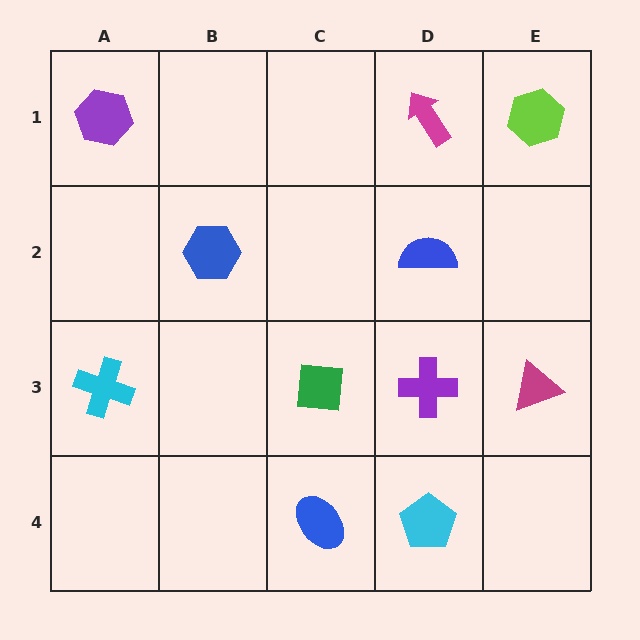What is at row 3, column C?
A green square.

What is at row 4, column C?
A blue ellipse.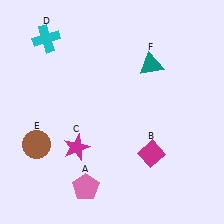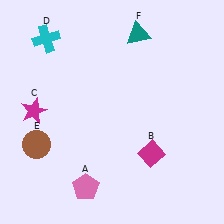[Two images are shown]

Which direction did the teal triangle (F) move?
The teal triangle (F) moved up.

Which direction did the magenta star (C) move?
The magenta star (C) moved left.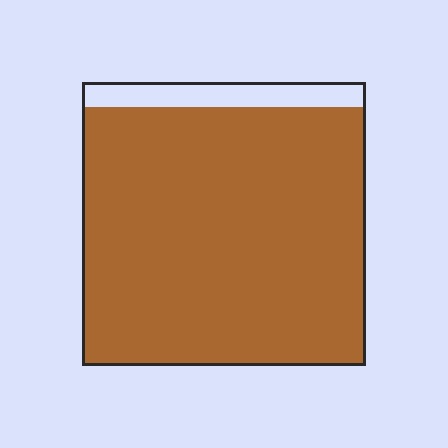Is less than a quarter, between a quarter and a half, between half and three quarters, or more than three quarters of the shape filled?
More than three quarters.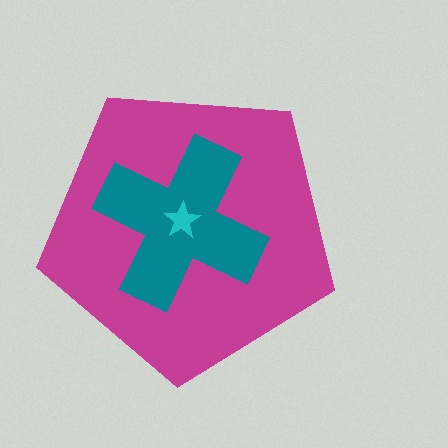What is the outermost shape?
The magenta pentagon.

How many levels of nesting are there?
3.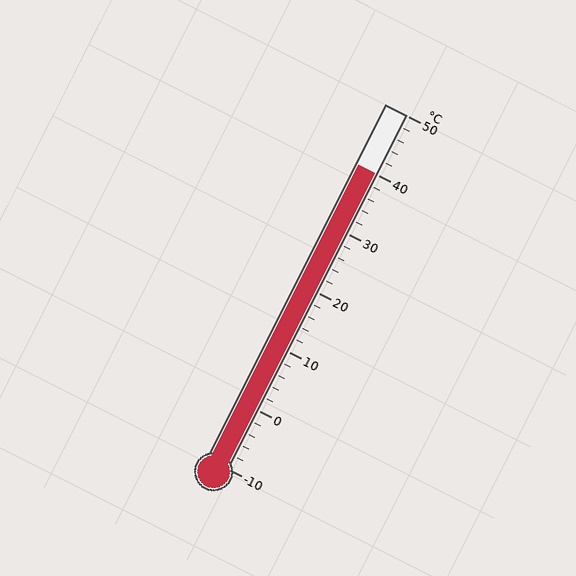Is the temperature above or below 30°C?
The temperature is above 30°C.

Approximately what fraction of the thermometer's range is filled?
The thermometer is filled to approximately 85% of its range.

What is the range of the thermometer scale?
The thermometer scale ranges from -10°C to 50°C.